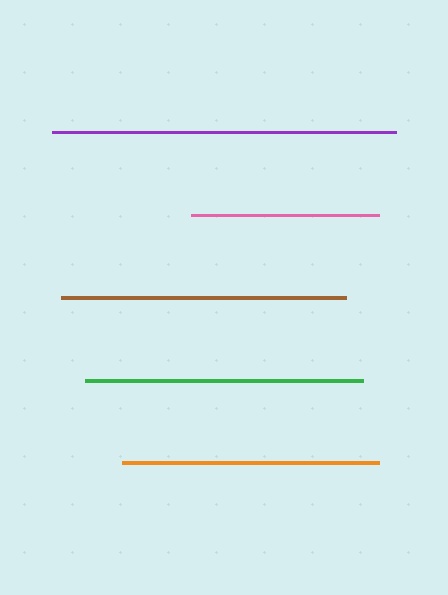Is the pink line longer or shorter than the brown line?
The brown line is longer than the pink line.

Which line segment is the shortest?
The pink line is the shortest at approximately 188 pixels.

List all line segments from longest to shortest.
From longest to shortest: purple, brown, green, orange, pink.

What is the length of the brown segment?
The brown segment is approximately 285 pixels long.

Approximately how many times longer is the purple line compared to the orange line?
The purple line is approximately 1.3 times the length of the orange line.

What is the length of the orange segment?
The orange segment is approximately 258 pixels long.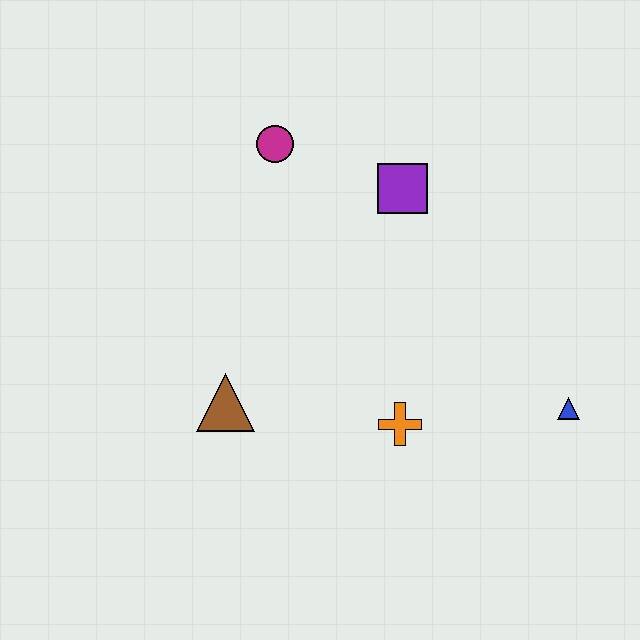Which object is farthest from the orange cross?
The magenta circle is farthest from the orange cross.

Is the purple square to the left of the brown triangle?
No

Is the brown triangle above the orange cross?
Yes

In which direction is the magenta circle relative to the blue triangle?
The magenta circle is to the left of the blue triangle.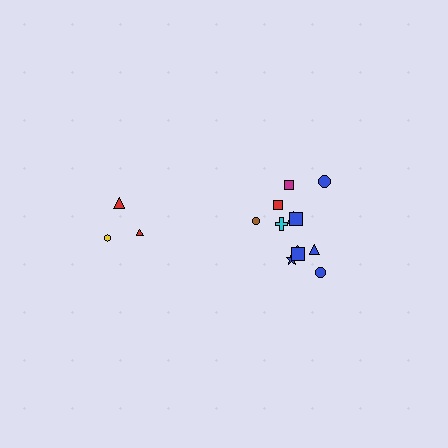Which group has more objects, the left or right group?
The right group.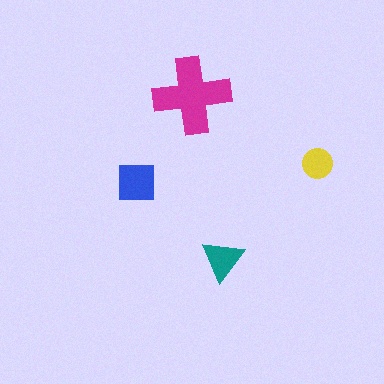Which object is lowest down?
The teal triangle is bottommost.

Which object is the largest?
The magenta cross.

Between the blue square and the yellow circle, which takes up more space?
The blue square.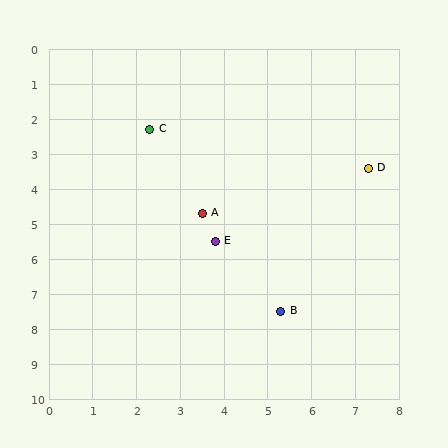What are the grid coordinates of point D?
Point D is at approximately (7.3, 3.4).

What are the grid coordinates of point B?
Point B is at approximately (5.3, 7.5).